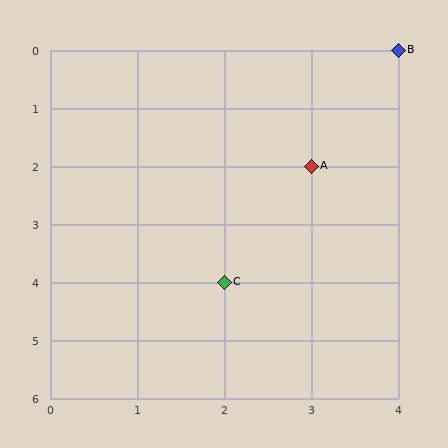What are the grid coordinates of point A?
Point A is at grid coordinates (3, 2).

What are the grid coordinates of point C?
Point C is at grid coordinates (2, 4).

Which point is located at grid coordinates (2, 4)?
Point C is at (2, 4).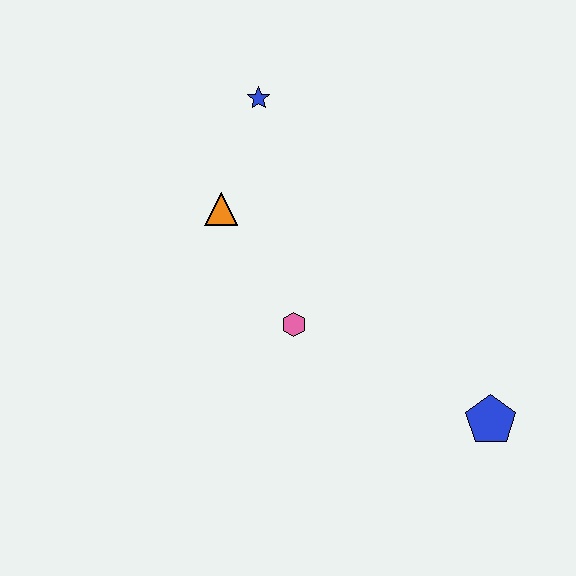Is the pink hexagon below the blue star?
Yes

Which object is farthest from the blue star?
The blue pentagon is farthest from the blue star.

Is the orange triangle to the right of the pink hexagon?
No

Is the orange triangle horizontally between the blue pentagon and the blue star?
No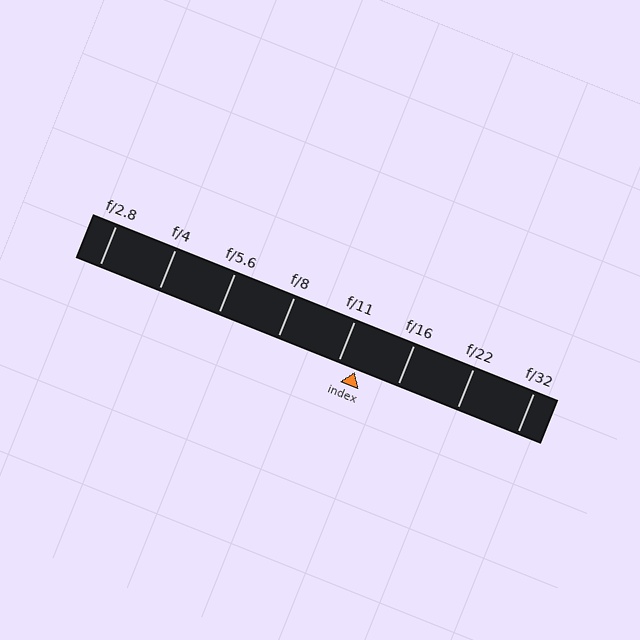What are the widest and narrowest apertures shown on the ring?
The widest aperture shown is f/2.8 and the narrowest is f/32.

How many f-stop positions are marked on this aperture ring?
There are 8 f-stop positions marked.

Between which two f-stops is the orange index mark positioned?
The index mark is between f/11 and f/16.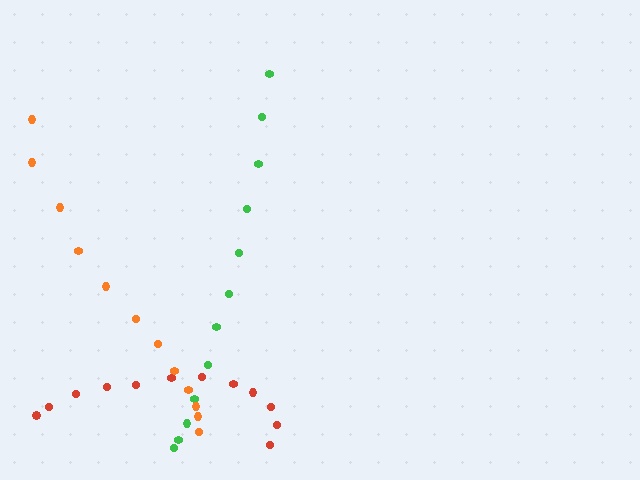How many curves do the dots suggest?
There are 3 distinct paths.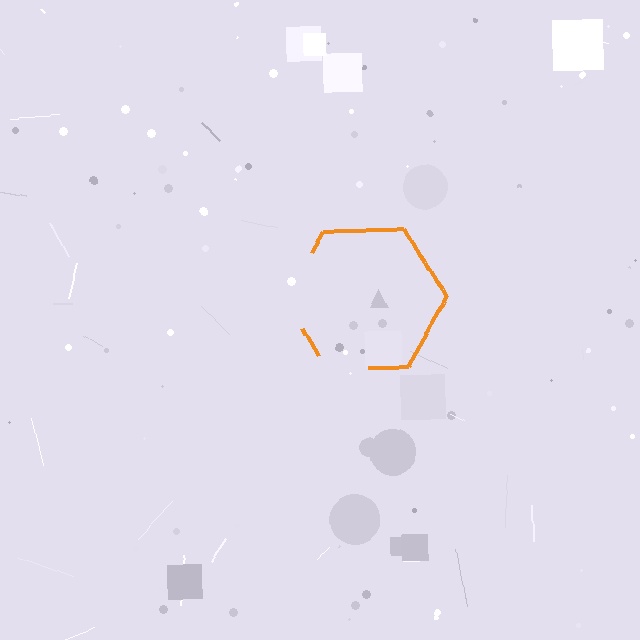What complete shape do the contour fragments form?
The contour fragments form a hexagon.